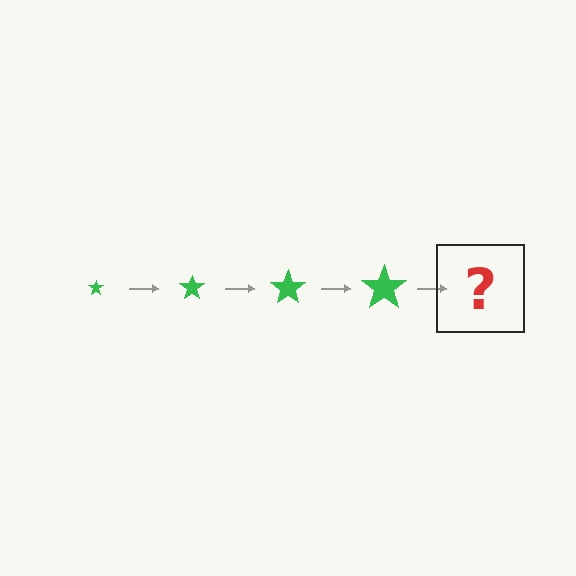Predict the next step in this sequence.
The next step is a green star, larger than the previous one.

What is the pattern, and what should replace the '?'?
The pattern is that the star gets progressively larger each step. The '?' should be a green star, larger than the previous one.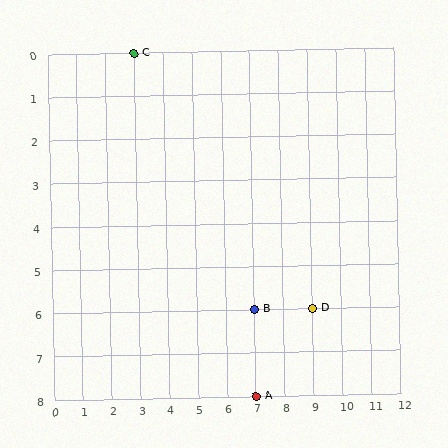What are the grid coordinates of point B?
Point B is at grid coordinates (7, 6).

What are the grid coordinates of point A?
Point A is at grid coordinates (7, 8).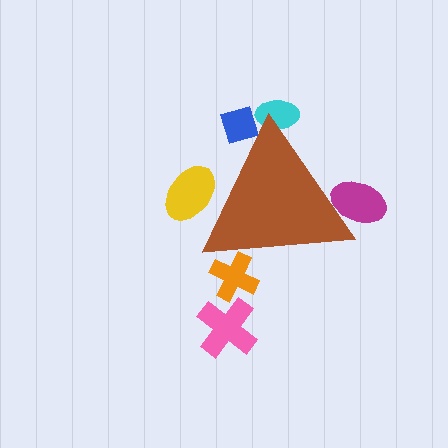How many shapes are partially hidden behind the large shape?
5 shapes are partially hidden.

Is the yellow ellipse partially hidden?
Yes, the yellow ellipse is partially hidden behind the brown triangle.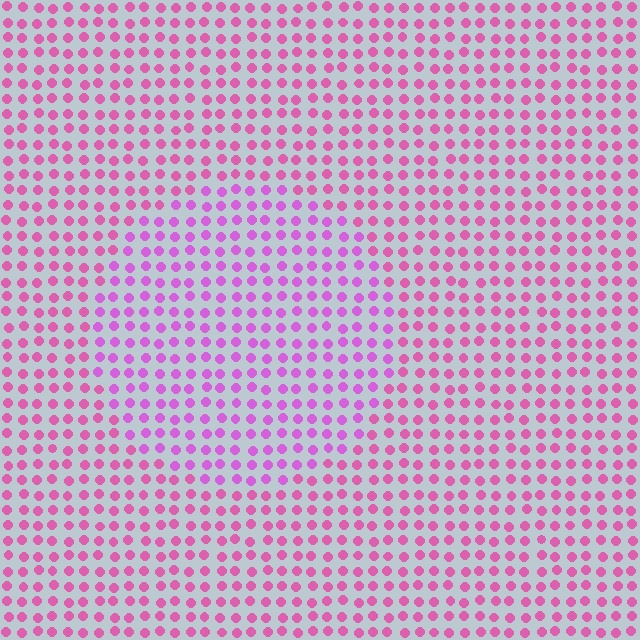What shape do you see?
I see a circle.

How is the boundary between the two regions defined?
The boundary is defined purely by a slight shift in hue (about 26 degrees). Spacing, size, and orientation are identical on both sides.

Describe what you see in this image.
The image is filled with small pink elements in a uniform arrangement. A circle-shaped region is visible where the elements are tinted to a slightly different hue, forming a subtle color boundary.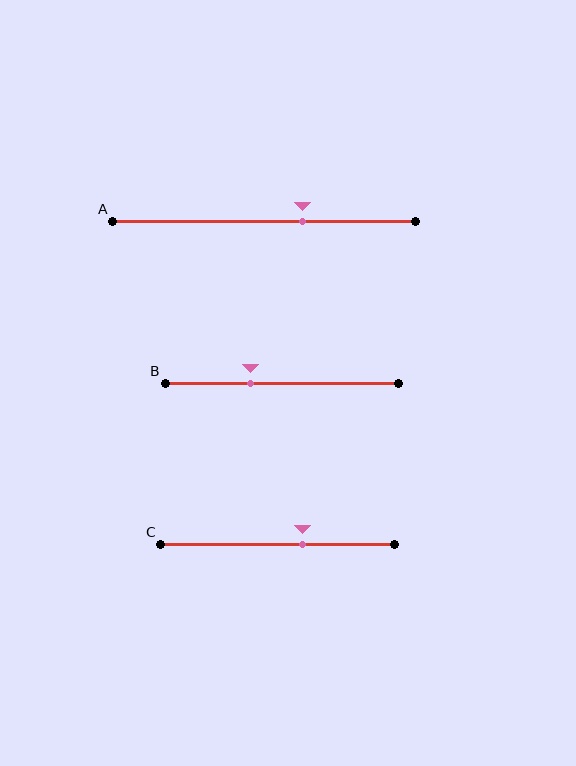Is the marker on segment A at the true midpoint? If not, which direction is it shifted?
No, the marker on segment A is shifted to the right by about 13% of the segment length.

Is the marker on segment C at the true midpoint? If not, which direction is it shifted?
No, the marker on segment C is shifted to the right by about 11% of the segment length.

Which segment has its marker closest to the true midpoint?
Segment C has its marker closest to the true midpoint.